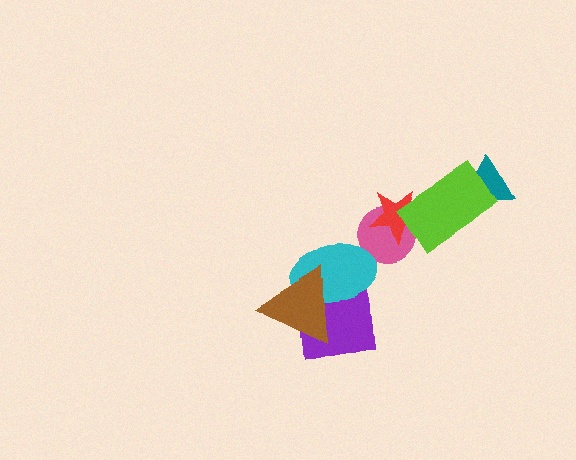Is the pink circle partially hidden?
Yes, it is partially covered by another shape.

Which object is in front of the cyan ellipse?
The brown triangle is in front of the cyan ellipse.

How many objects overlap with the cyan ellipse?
2 objects overlap with the cyan ellipse.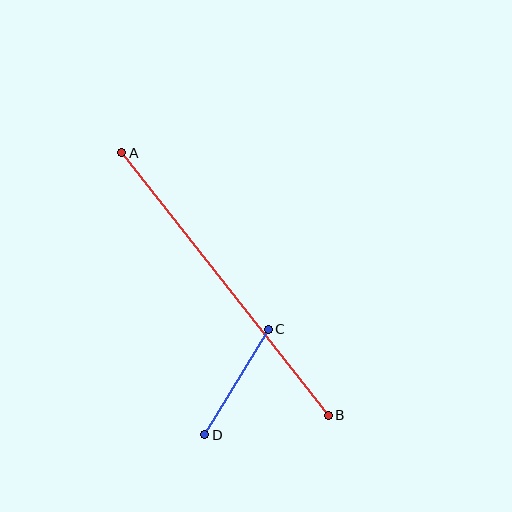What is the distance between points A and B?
The distance is approximately 334 pixels.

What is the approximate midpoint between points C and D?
The midpoint is at approximately (237, 382) pixels.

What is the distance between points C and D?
The distance is approximately 123 pixels.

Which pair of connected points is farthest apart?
Points A and B are farthest apart.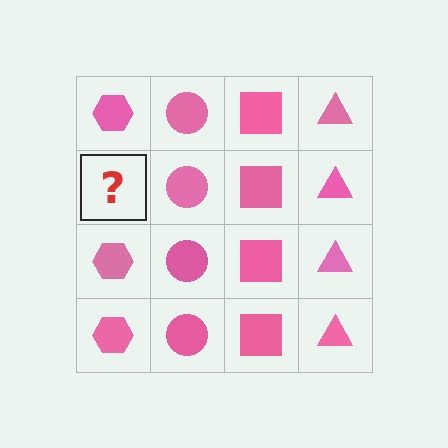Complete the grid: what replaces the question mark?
The question mark should be replaced with a pink hexagon.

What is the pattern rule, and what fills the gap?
The rule is that each column has a consistent shape. The gap should be filled with a pink hexagon.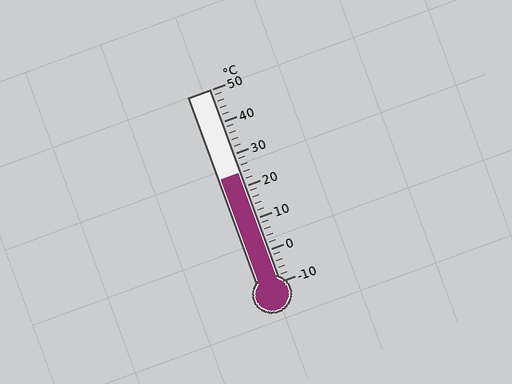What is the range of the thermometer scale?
The thermometer scale ranges from -10°C to 50°C.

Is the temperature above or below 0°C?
The temperature is above 0°C.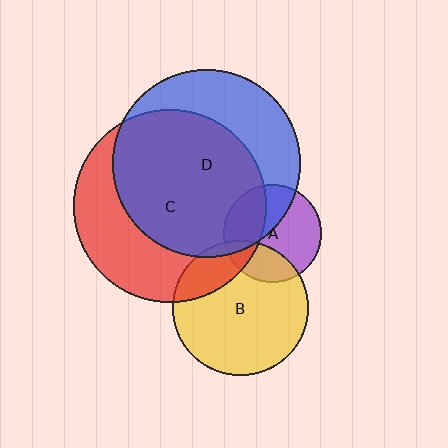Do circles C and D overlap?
Yes.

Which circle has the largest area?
Circle C (red).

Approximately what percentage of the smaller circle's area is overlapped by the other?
Approximately 65%.